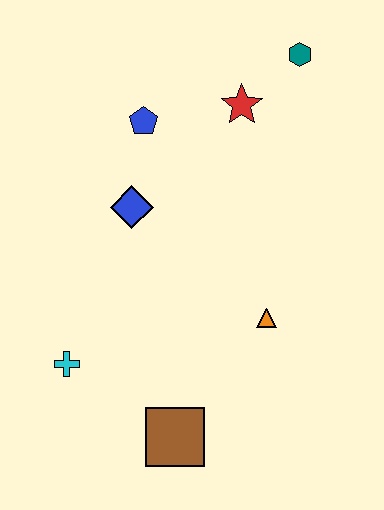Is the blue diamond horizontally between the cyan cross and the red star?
Yes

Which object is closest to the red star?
The teal hexagon is closest to the red star.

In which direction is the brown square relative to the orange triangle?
The brown square is below the orange triangle.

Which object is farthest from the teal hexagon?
The brown square is farthest from the teal hexagon.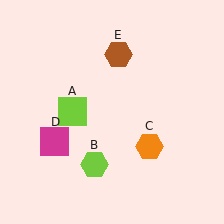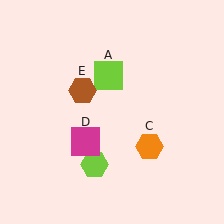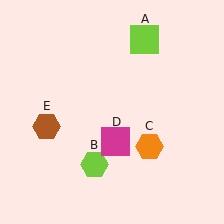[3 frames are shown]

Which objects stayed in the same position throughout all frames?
Lime hexagon (object B) and orange hexagon (object C) remained stationary.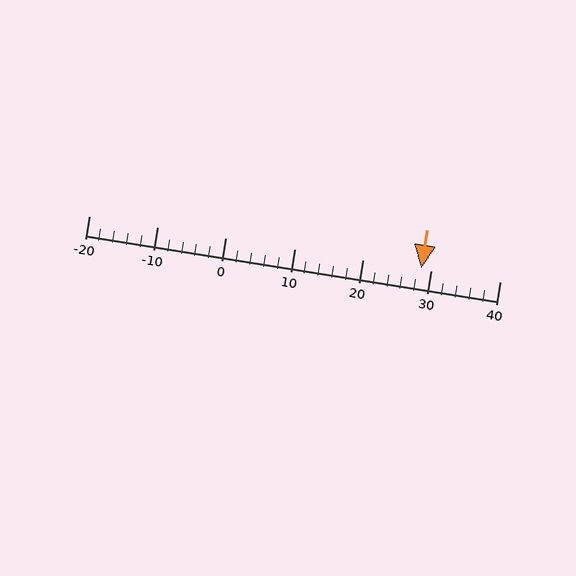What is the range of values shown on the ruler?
The ruler shows values from -20 to 40.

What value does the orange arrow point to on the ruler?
The orange arrow points to approximately 28.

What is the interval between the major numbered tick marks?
The major tick marks are spaced 10 units apart.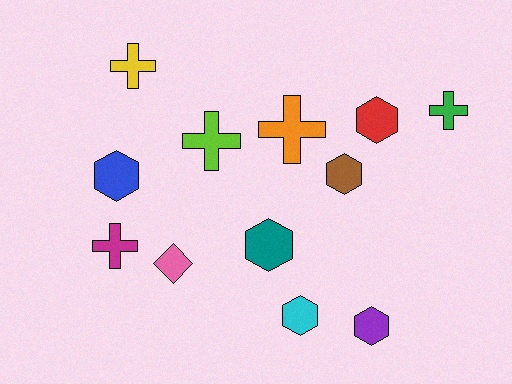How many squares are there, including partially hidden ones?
There are no squares.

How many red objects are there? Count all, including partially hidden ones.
There is 1 red object.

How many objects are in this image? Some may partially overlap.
There are 12 objects.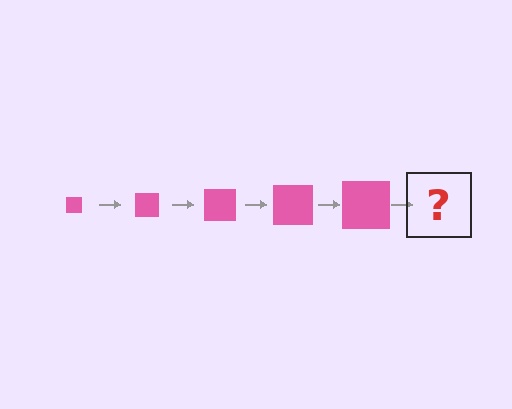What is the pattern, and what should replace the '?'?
The pattern is that the square gets progressively larger each step. The '?' should be a pink square, larger than the previous one.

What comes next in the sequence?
The next element should be a pink square, larger than the previous one.